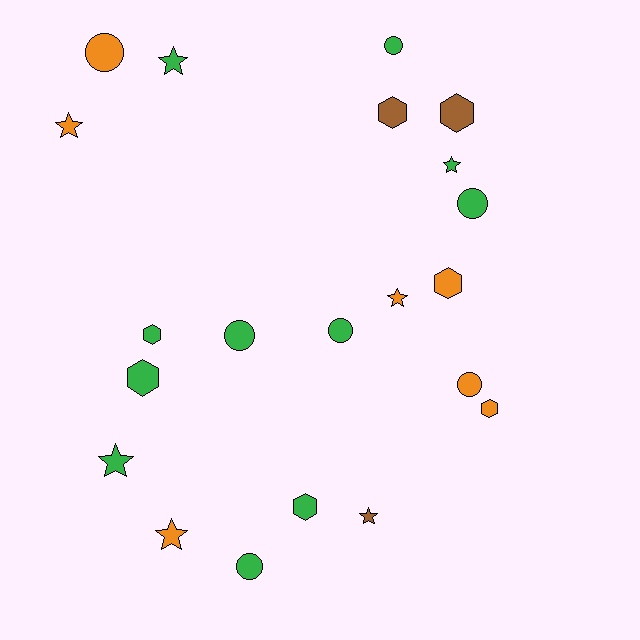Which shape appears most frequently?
Star, with 7 objects.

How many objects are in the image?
There are 21 objects.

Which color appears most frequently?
Green, with 11 objects.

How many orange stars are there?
There are 3 orange stars.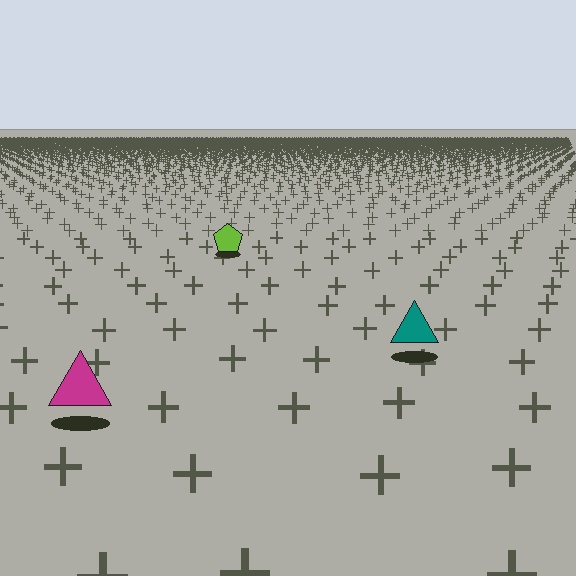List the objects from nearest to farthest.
From nearest to farthest: the magenta triangle, the teal triangle, the lime pentagon.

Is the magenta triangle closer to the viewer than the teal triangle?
Yes. The magenta triangle is closer — you can tell from the texture gradient: the ground texture is coarser near it.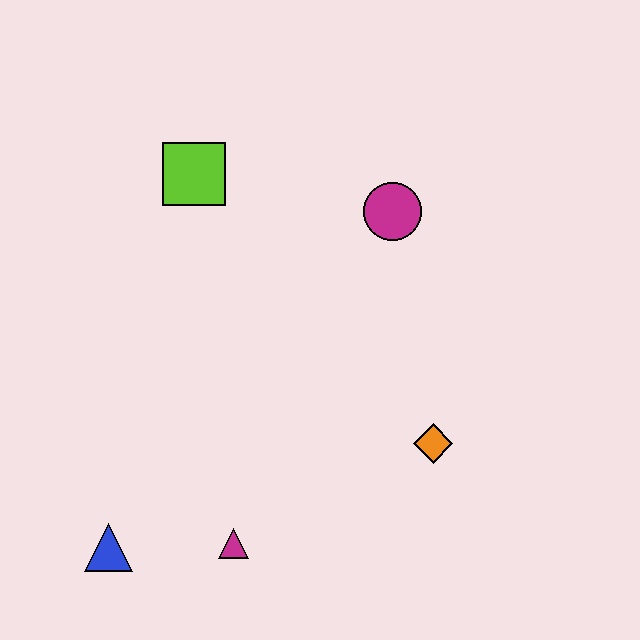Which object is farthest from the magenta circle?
The blue triangle is farthest from the magenta circle.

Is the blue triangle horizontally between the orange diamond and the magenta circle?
No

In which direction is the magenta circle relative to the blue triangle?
The magenta circle is above the blue triangle.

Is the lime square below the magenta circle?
No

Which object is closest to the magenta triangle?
The blue triangle is closest to the magenta triangle.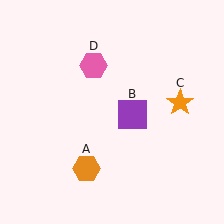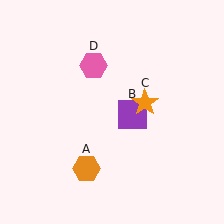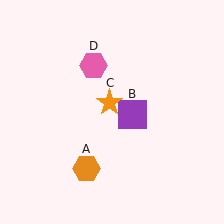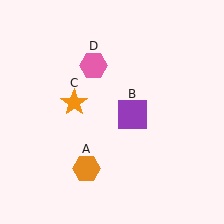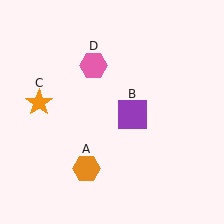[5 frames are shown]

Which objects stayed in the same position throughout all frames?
Orange hexagon (object A) and purple square (object B) and pink hexagon (object D) remained stationary.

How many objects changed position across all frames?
1 object changed position: orange star (object C).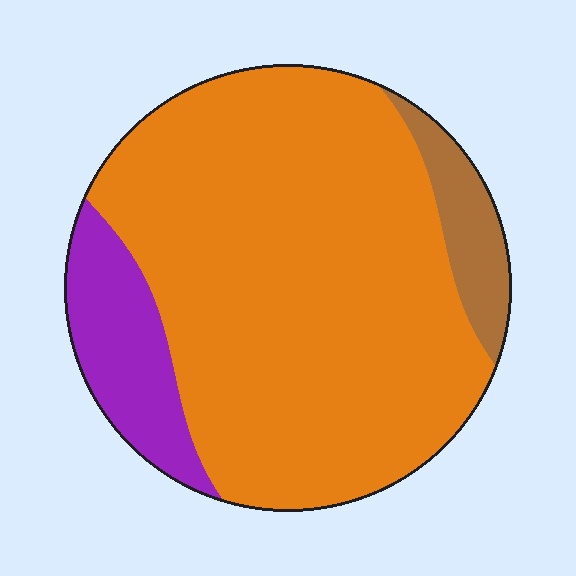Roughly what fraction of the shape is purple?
Purple covers 13% of the shape.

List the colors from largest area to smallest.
From largest to smallest: orange, purple, brown.